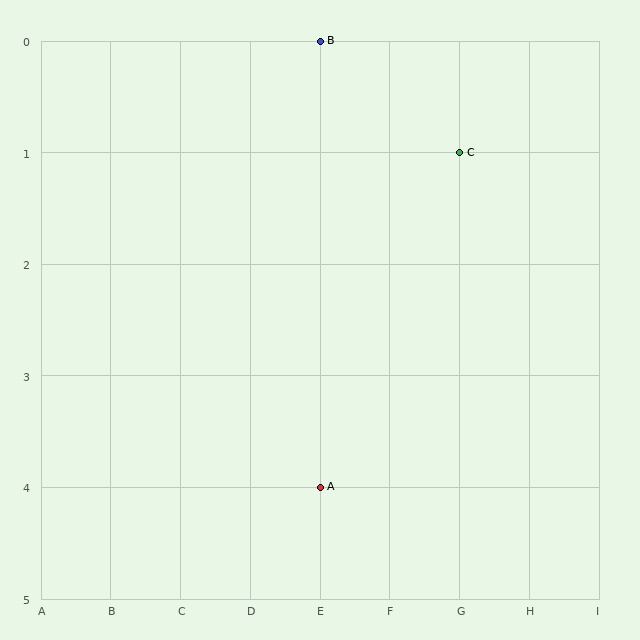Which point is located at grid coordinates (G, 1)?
Point C is at (G, 1).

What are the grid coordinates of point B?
Point B is at grid coordinates (E, 0).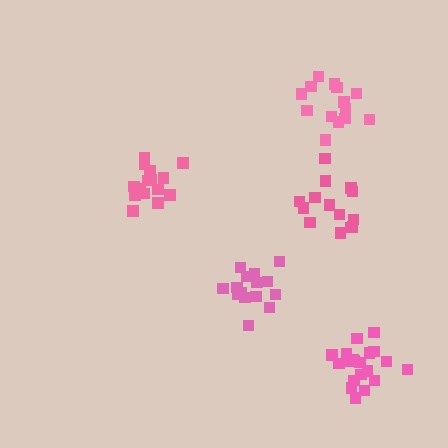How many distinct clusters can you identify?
There are 5 distinct clusters.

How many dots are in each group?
Group 1: 14 dots, Group 2: 16 dots, Group 3: 20 dots, Group 4: 14 dots, Group 5: 16 dots (80 total).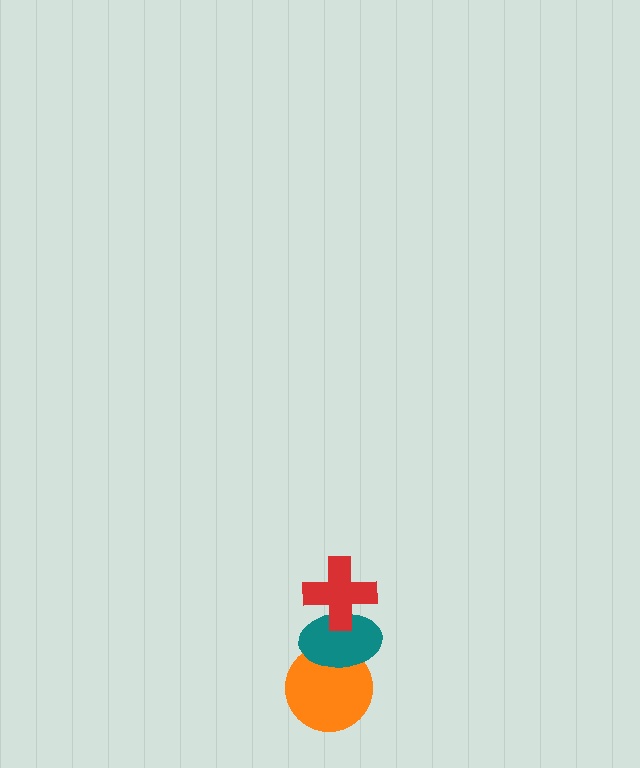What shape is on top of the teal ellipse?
The red cross is on top of the teal ellipse.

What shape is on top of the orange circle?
The teal ellipse is on top of the orange circle.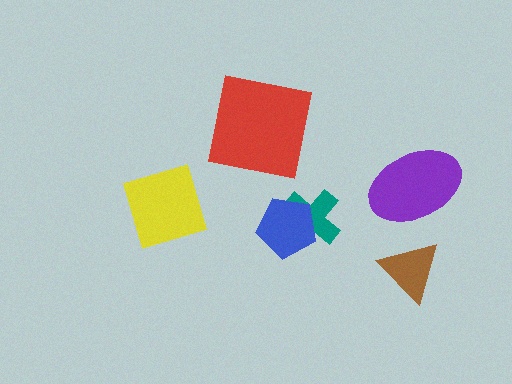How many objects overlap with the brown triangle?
0 objects overlap with the brown triangle.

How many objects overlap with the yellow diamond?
0 objects overlap with the yellow diamond.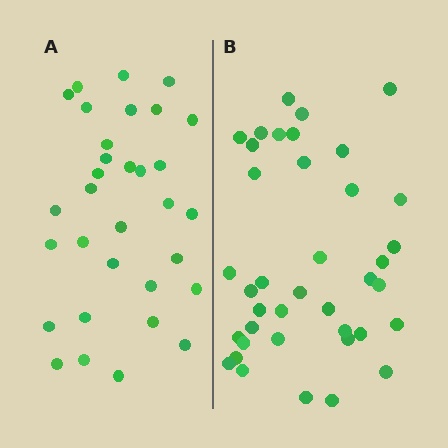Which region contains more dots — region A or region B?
Region B (the right region) has more dots.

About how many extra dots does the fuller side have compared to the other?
Region B has roughly 8 or so more dots than region A.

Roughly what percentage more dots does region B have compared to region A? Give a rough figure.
About 20% more.